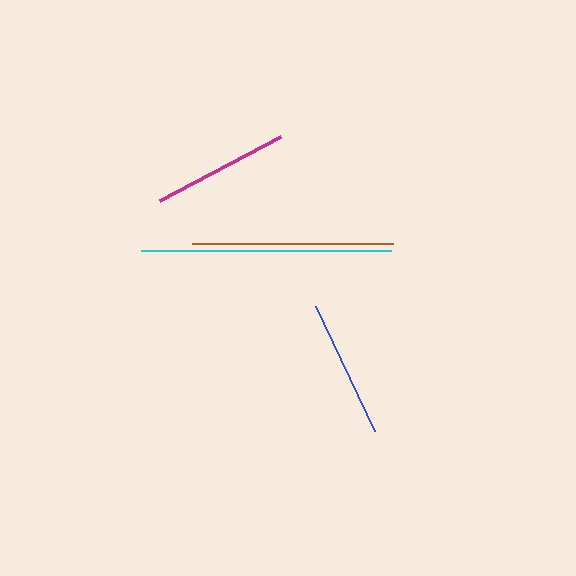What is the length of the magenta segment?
The magenta segment is approximately 137 pixels long.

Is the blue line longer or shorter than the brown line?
The brown line is longer than the blue line.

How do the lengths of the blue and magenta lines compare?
The blue and magenta lines are approximately the same length.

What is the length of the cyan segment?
The cyan segment is approximately 251 pixels long.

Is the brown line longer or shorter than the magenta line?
The brown line is longer than the magenta line.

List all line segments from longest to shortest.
From longest to shortest: cyan, brown, blue, magenta.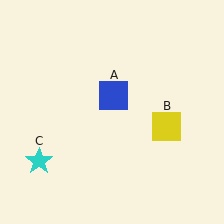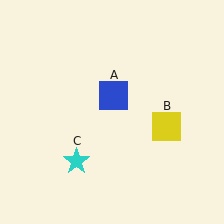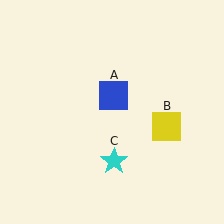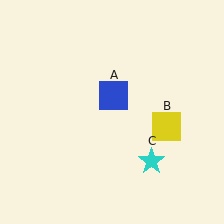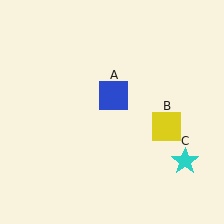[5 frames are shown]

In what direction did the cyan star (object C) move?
The cyan star (object C) moved right.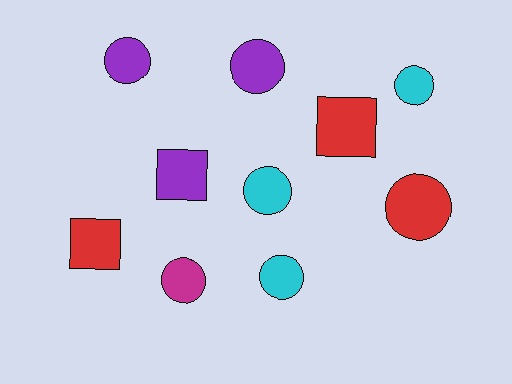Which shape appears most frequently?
Circle, with 7 objects.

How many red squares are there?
There are 2 red squares.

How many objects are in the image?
There are 10 objects.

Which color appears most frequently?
Purple, with 3 objects.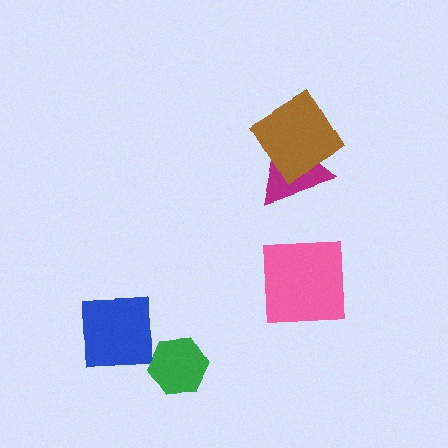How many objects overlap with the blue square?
1 object overlaps with the blue square.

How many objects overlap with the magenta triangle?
1 object overlaps with the magenta triangle.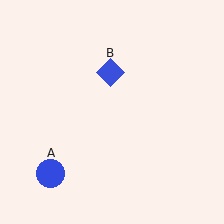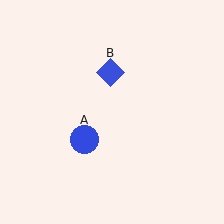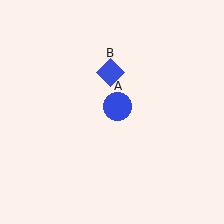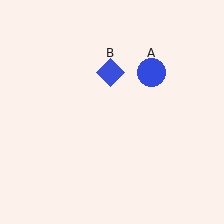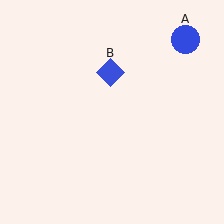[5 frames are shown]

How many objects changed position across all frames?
1 object changed position: blue circle (object A).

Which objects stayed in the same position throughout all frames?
Blue diamond (object B) remained stationary.